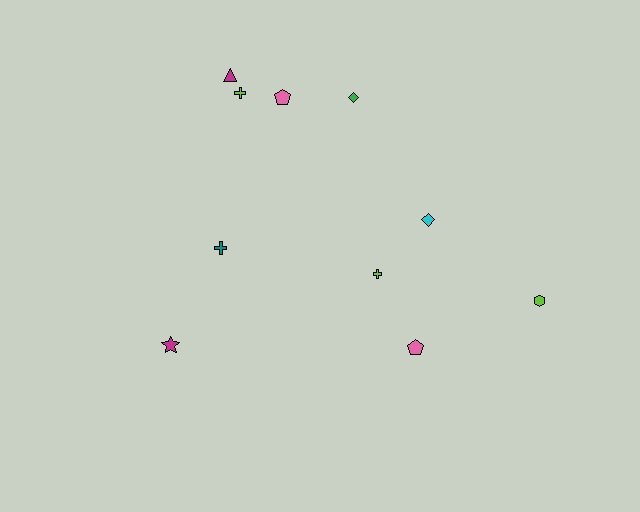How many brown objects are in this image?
There are no brown objects.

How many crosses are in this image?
There are 3 crosses.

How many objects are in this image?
There are 10 objects.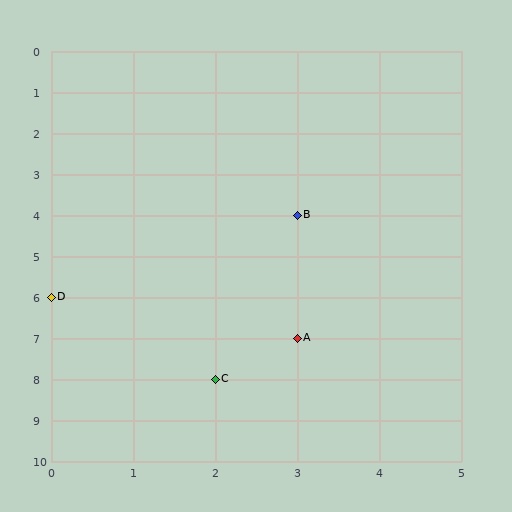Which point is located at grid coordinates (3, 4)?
Point B is at (3, 4).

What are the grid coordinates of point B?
Point B is at grid coordinates (3, 4).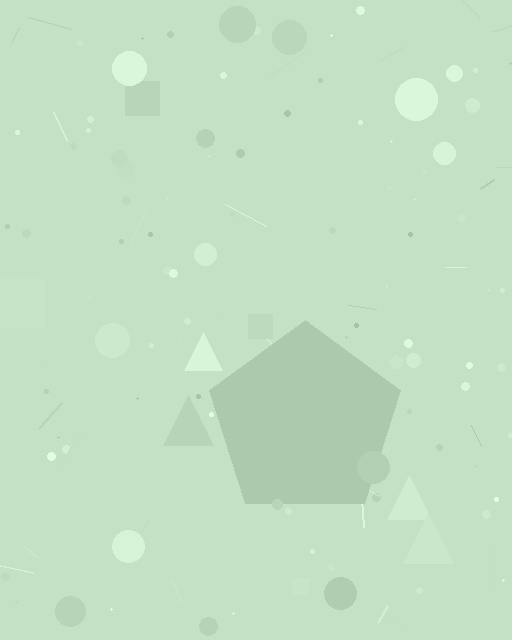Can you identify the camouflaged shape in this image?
The camouflaged shape is a pentagon.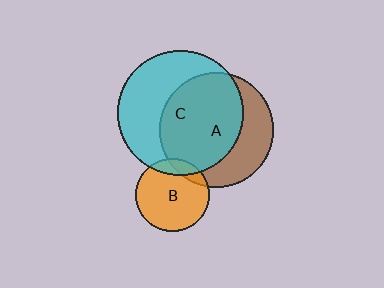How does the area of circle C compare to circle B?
Approximately 2.9 times.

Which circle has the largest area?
Circle C (cyan).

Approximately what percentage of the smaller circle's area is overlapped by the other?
Approximately 65%.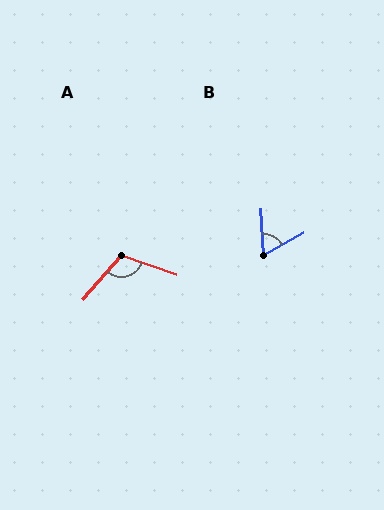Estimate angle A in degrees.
Approximately 112 degrees.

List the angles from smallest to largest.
B (64°), A (112°).